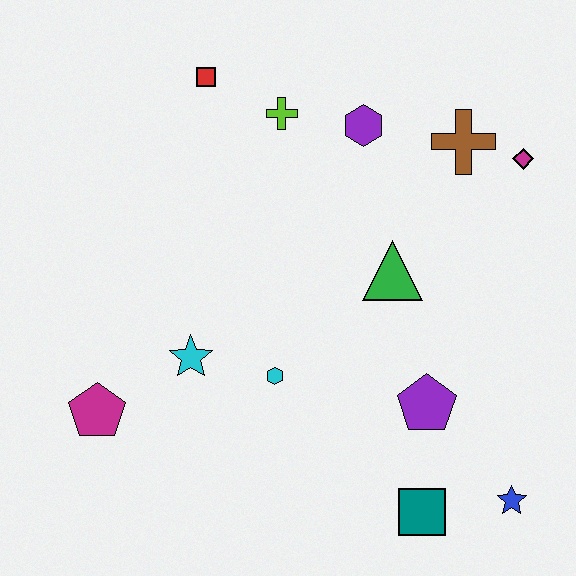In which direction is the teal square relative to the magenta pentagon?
The teal square is to the right of the magenta pentagon.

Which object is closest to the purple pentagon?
The teal square is closest to the purple pentagon.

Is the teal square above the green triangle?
No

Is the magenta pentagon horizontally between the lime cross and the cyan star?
No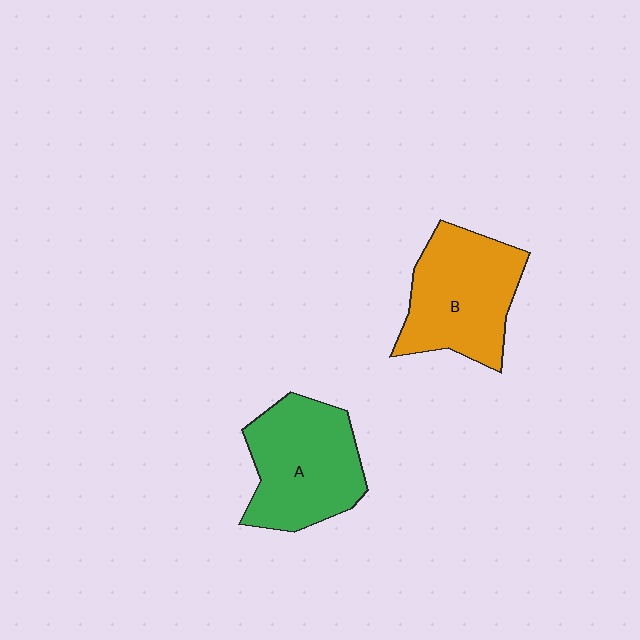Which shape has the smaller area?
Shape A (green).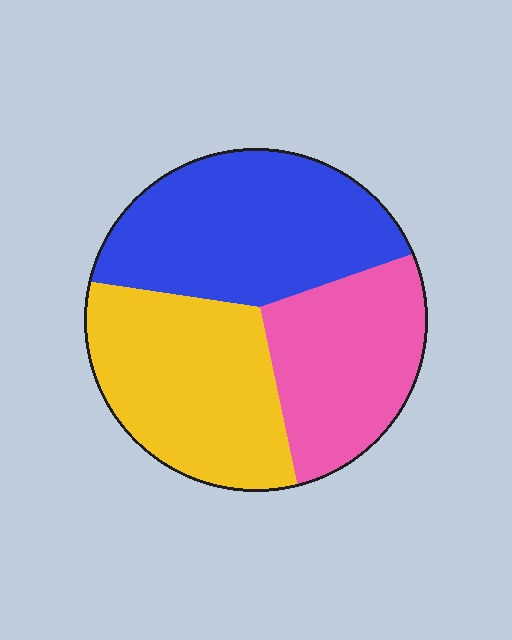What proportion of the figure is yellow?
Yellow takes up about one third (1/3) of the figure.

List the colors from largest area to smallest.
From largest to smallest: blue, yellow, pink.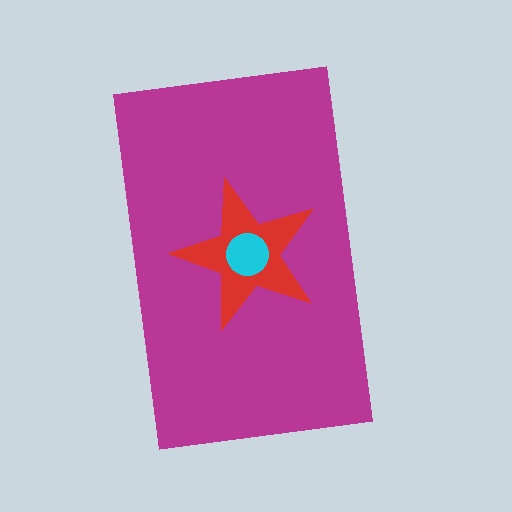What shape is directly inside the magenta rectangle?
The red star.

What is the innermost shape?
The cyan circle.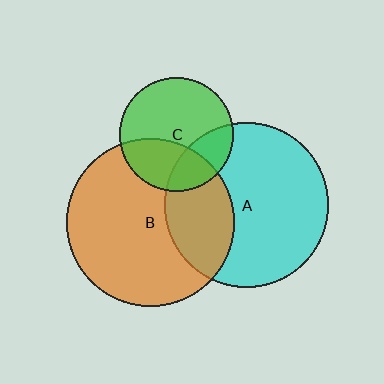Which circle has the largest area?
Circle B (orange).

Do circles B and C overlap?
Yes.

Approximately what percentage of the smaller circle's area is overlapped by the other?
Approximately 35%.